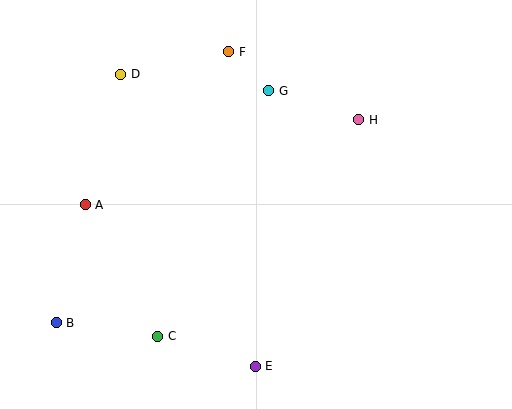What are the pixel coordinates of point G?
Point G is at (269, 91).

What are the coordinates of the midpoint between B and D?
The midpoint between B and D is at (89, 198).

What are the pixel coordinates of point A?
Point A is at (85, 205).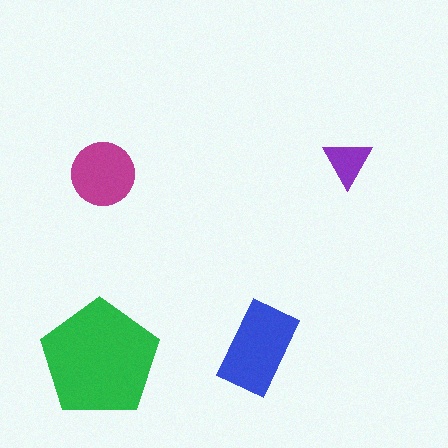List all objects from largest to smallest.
The green pentagon, the blue rectangle, the magenta circle, the purple triangle.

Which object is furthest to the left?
The green pentagon is leftmost.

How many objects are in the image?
There are 4 objects in the image.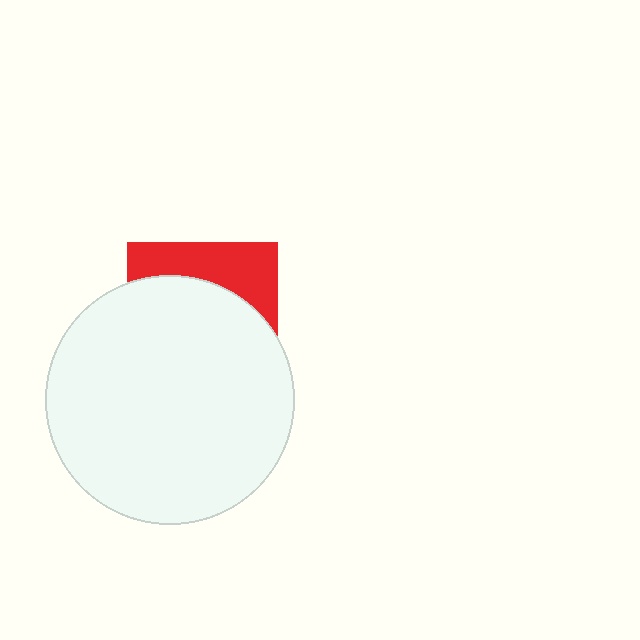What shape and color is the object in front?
The object in front is a white circle.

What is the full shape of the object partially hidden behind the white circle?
The partially hidden object is a red square.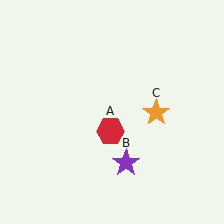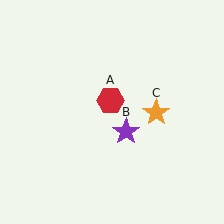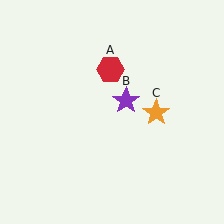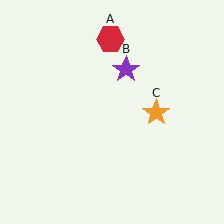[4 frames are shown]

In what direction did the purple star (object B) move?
The purple star (object B) moved up.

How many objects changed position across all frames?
2 objects changed position: red hexagon (object A), purple star (object B).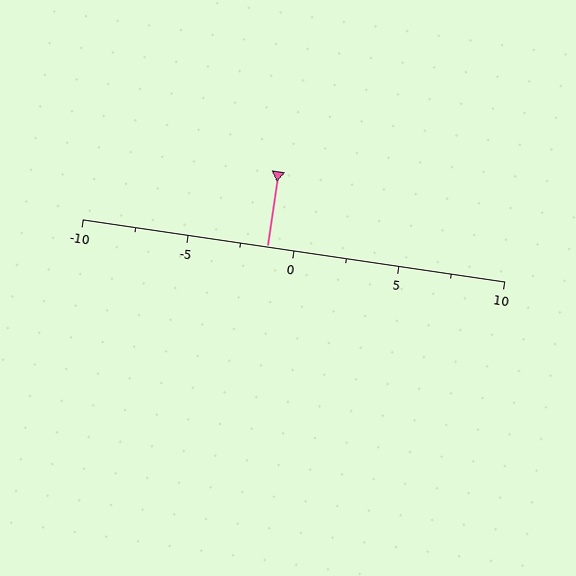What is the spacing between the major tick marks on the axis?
The major ticks are spaced 5 apart.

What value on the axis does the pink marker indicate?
The marker indicates approximately -1.2.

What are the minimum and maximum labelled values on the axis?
The axis runs from -10 to 10.